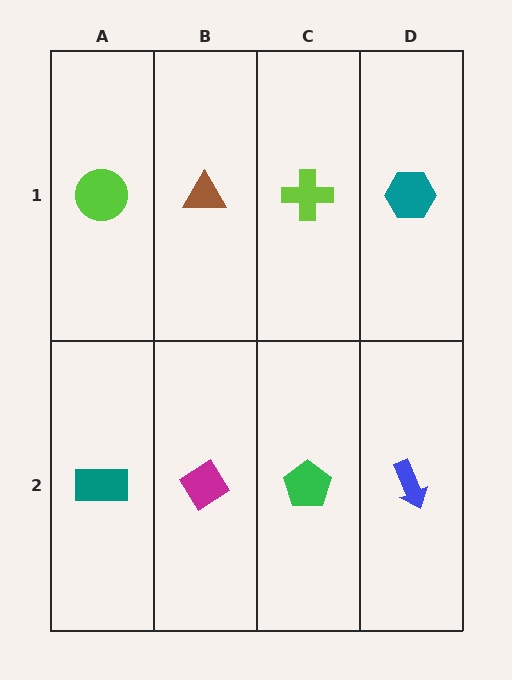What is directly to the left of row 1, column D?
A lime cross.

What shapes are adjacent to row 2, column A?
A lime circle (row 1, column A), a magenta diamond (row 2, column B).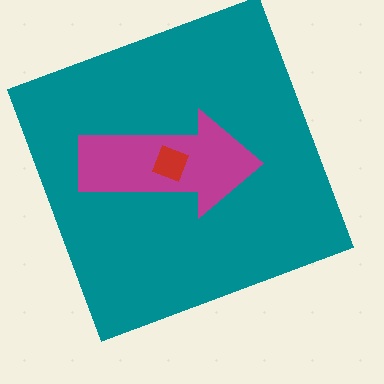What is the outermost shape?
The teal square.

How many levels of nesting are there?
3.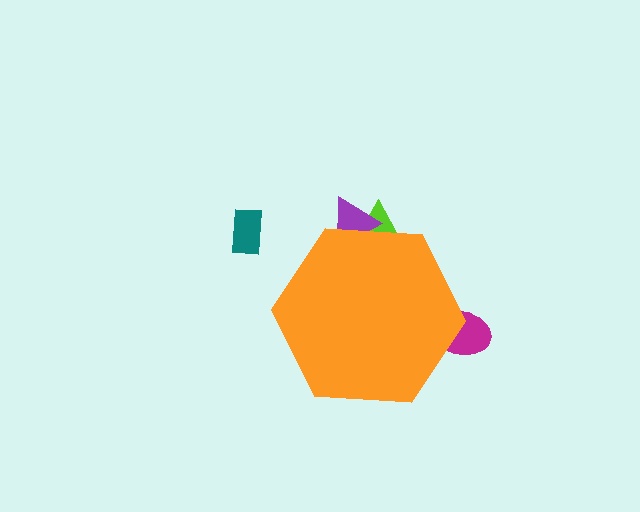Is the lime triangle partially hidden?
Yes, the lime triangle is partially hidden behind the orange hexagon.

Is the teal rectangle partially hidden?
No, the teal rectangle is fully visible.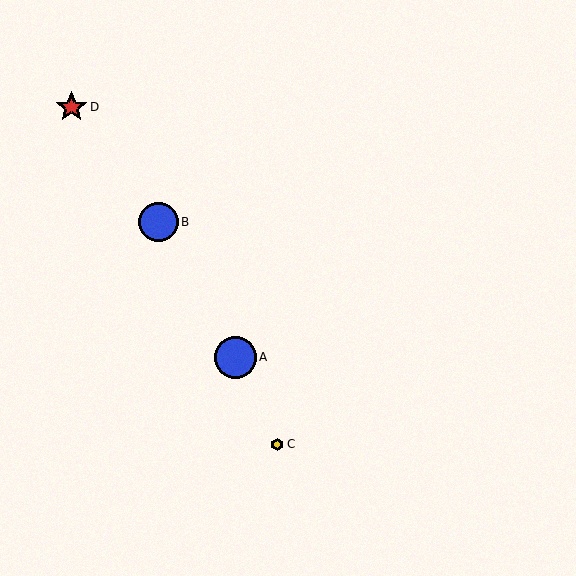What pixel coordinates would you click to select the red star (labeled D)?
Click at (72, 107) to select the red star D.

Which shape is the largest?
The blue circle (labeled A) is the largest.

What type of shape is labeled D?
Shape D is a red star.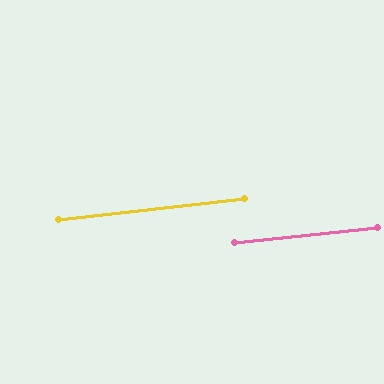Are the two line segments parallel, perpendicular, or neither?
Parallel — their directions differ by only 0.4°.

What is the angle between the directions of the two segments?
Approximately 0 degrees.